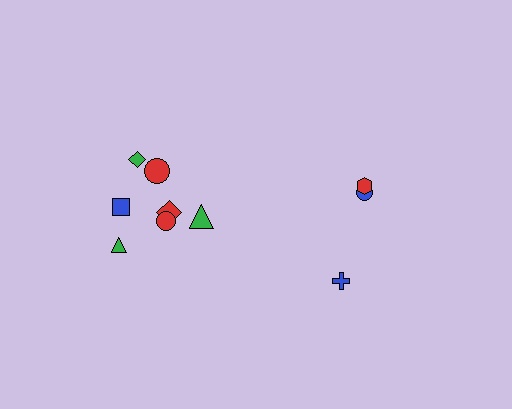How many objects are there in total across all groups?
There are 10 objects.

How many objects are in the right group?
There are 3 objects.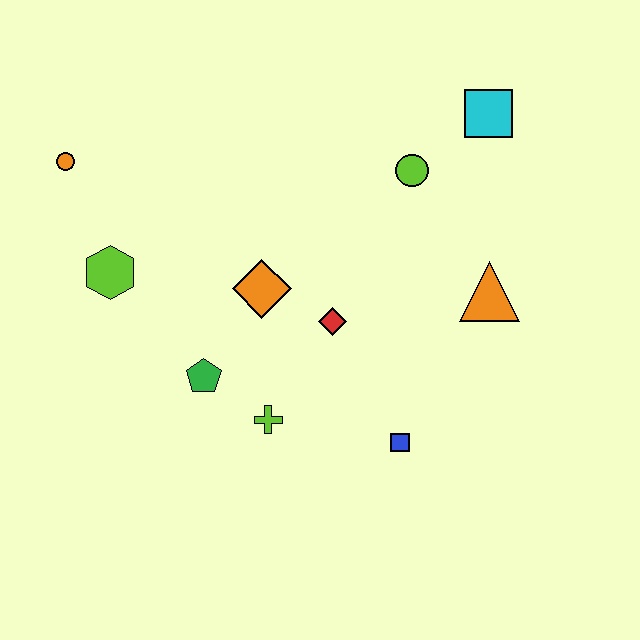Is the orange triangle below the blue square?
No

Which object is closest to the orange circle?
The lime hexagon is closest to the orange circle.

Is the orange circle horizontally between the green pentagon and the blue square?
No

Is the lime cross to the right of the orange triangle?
No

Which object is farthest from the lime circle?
The orange circle is farthest from the lime circle.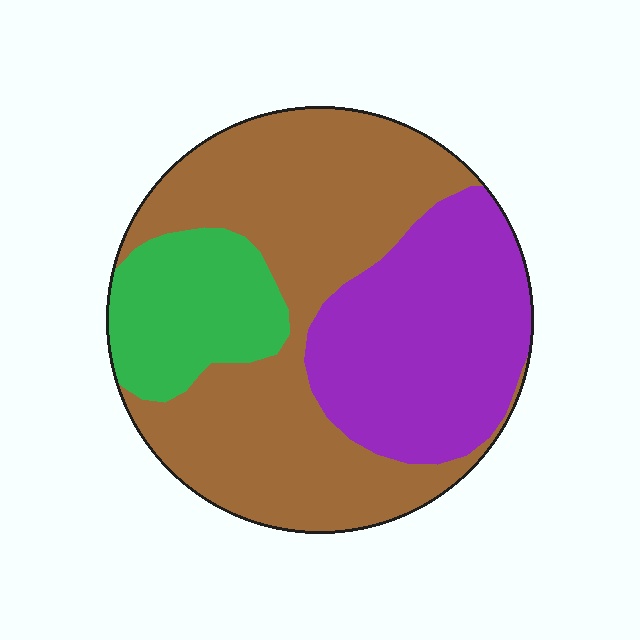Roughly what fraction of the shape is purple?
Purple takes up about one third (1/3) of the shape.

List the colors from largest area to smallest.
From largest to smallest: brown, purple, green.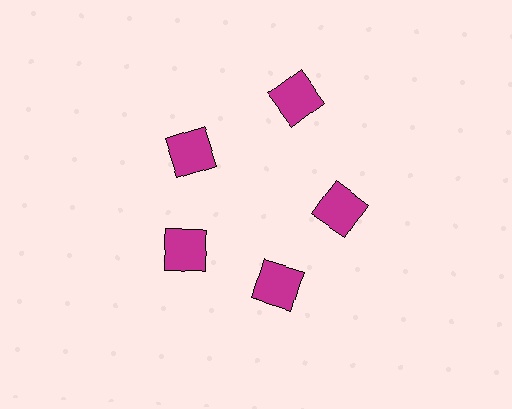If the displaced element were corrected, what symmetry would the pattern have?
It would have 5-fold rotational symmetry — the pattern would map onto itself every 72 degrees.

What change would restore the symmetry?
The symmetry would be restored by moving it inward, back onto the ring so that all 5 squares sit at equal angles and equal distance from the center.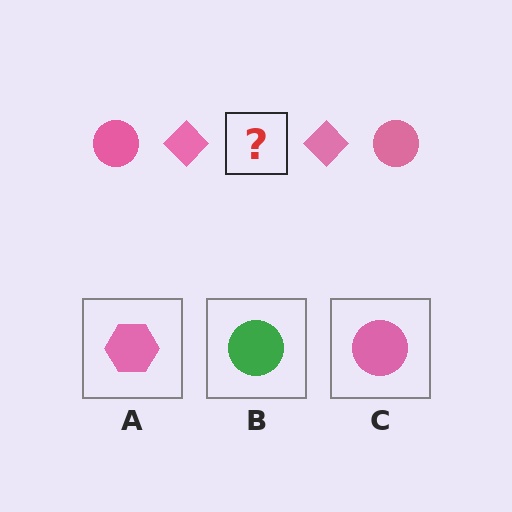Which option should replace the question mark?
Option C.